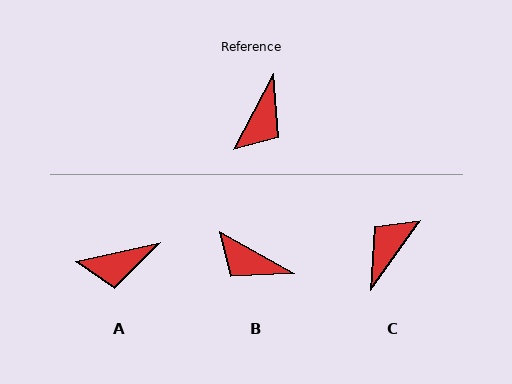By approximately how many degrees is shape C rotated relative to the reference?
Approximately 172 degrees counter-clockwise.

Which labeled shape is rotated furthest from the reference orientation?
C, about 172 degrees away.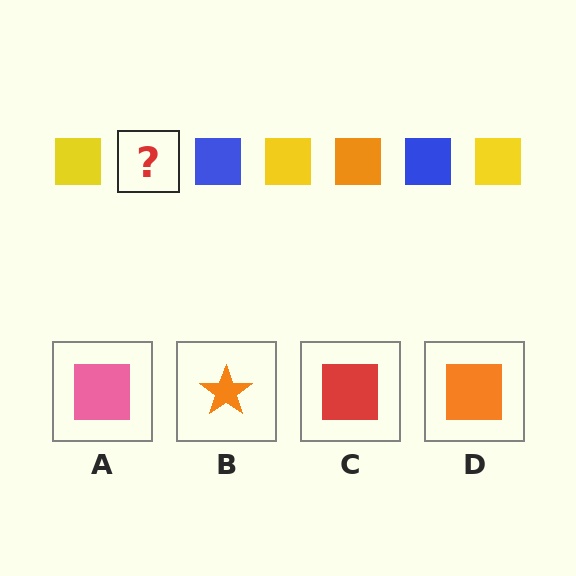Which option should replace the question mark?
Option D.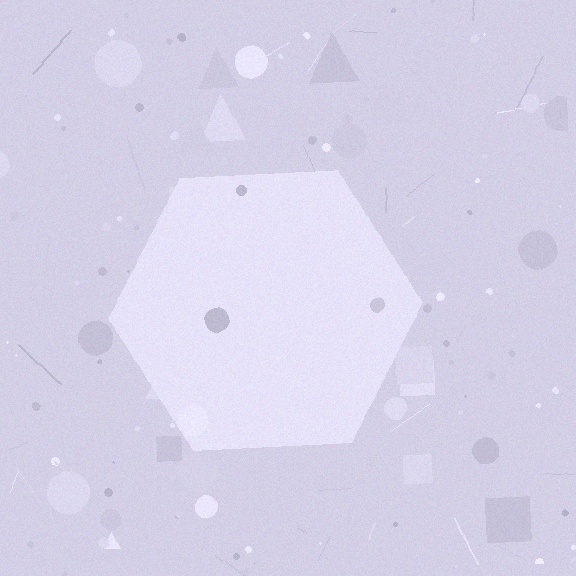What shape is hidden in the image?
A hexagon is hidden in the image.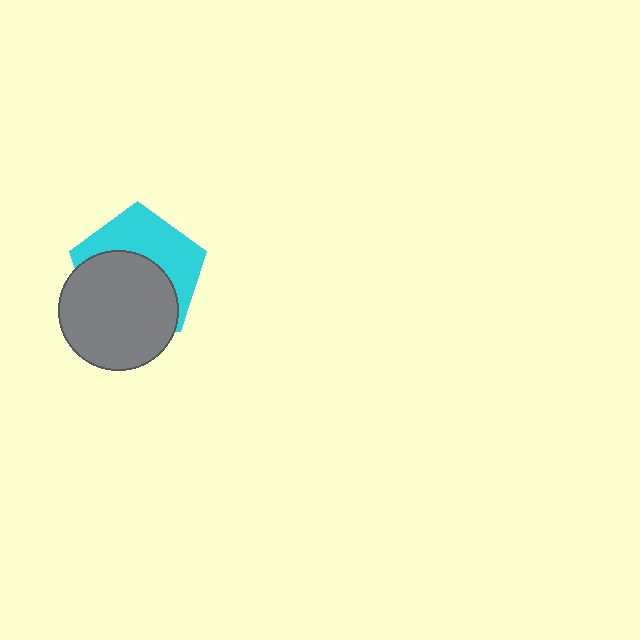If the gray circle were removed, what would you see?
You would see the complete cyan pentagon.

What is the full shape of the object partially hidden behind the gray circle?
The partially hidden object is a cyan pentagon.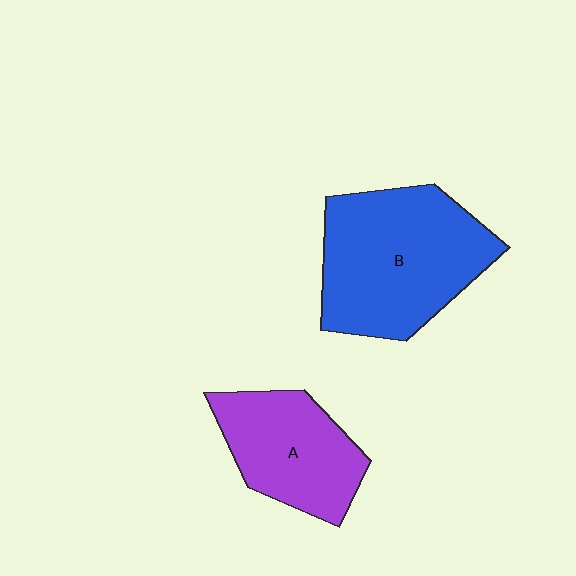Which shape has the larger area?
Shape B (blue).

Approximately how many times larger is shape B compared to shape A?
Approximately 1.5 times.